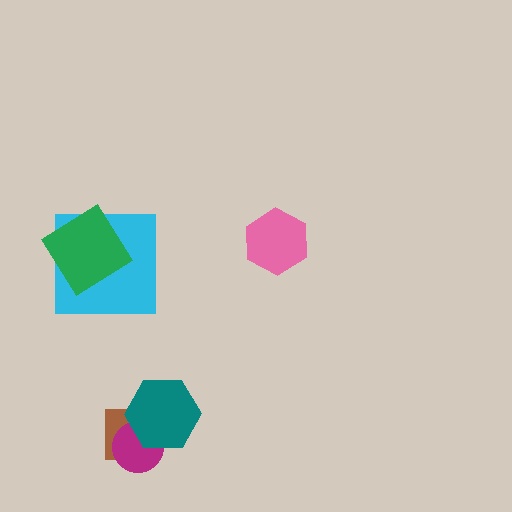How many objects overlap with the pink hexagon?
0 objects overlap with the pink hexagon.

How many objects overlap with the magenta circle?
2 objects overlap with the magenta circle.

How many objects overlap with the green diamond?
1 object overlaps with the green diamond.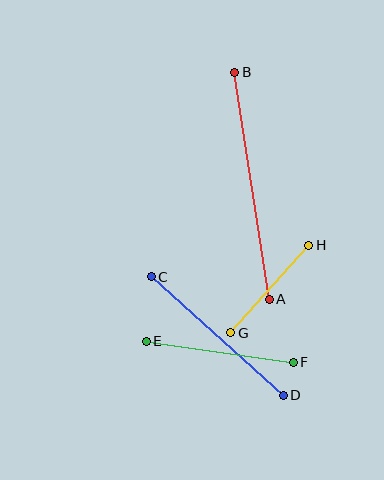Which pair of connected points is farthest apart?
Points A and B are farthest apart.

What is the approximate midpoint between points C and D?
The midpoint is at approximately (217, 336) pixels.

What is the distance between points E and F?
The distance is approximately 149 pixels.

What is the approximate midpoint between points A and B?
The midpoint is at approximately (252, 186) pixels.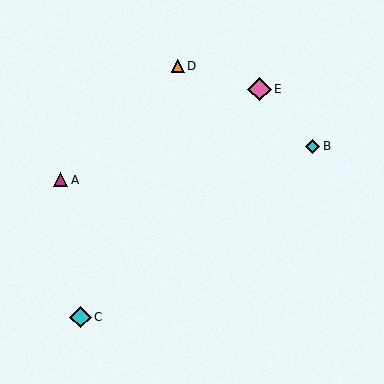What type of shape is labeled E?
Shape E is a pink diamond.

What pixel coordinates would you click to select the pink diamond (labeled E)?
Click at (259, 89) to select the pink diamond E.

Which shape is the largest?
The pink diamond (labeled E) is the largest.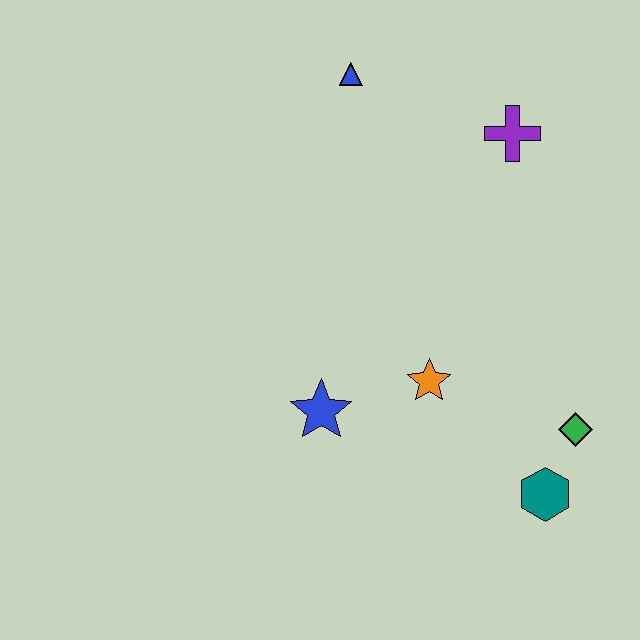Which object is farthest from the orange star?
The blue triangle is farthest from the orange star.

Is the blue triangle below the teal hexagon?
No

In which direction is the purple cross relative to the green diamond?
The purple cross is above the green diamond.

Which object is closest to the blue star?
The orange star is closest to the blue star.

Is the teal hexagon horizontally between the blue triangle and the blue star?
No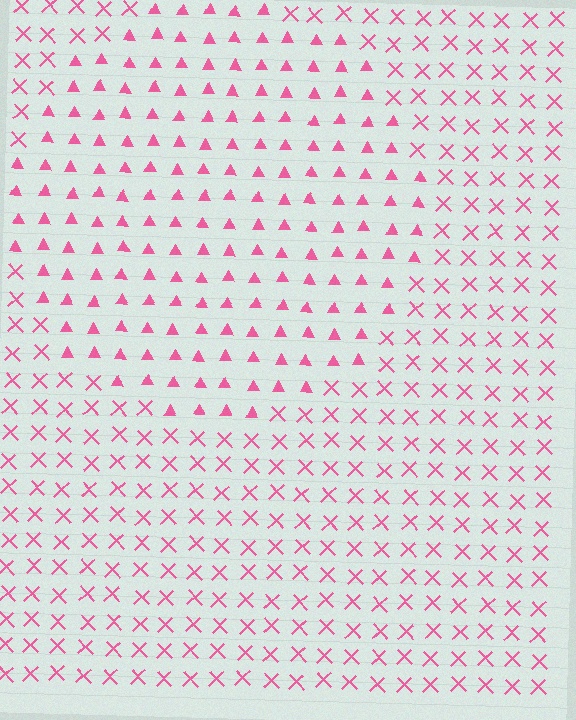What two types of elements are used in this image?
The image uses triangles inside the circle region and X marks outside it.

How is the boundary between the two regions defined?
The boundary is defined by a change in element shape: triangles inside vs. X marks outside. All elements share the same color and spacing.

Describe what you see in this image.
The image is filled with small pink elements arranged in a uniform grid. A circle-shaped region contains triangles, while the surrounding area contains X marks. The boundary is defined purely by the change in element shape.